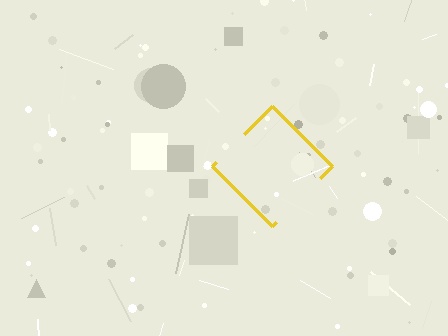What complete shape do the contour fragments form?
The contour fragments form a diamond.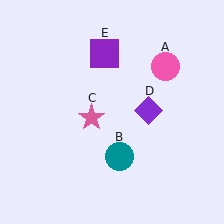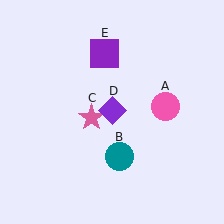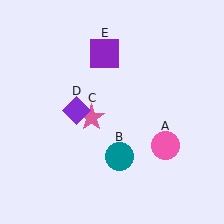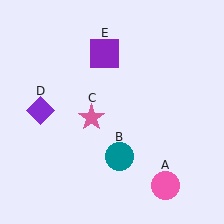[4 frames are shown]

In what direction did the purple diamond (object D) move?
The purple diamond (object D) moved left.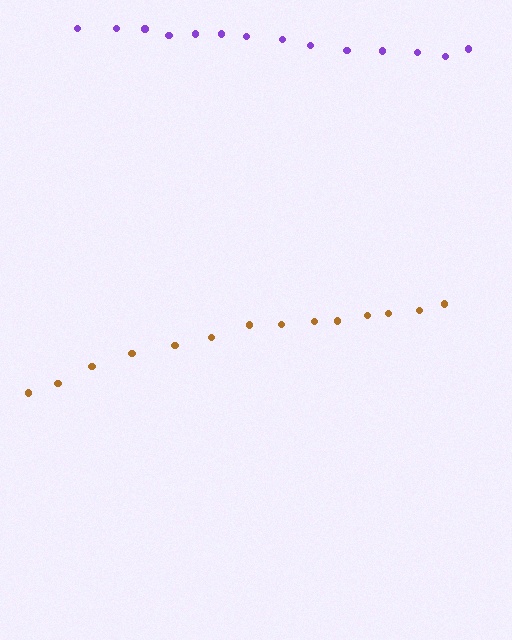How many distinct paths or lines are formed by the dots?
There are 2 distinct paths.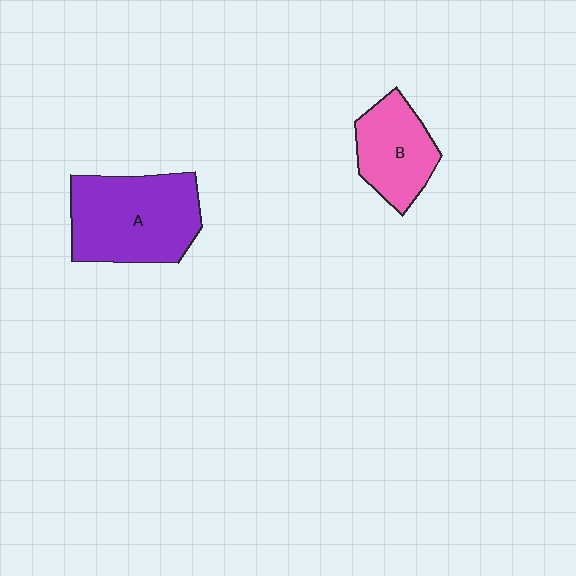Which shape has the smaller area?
Shape B (pink).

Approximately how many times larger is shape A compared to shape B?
Approximately 1.6 times.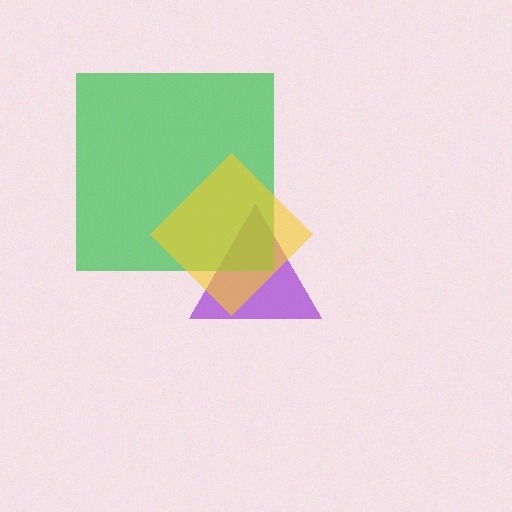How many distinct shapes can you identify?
There are 3 distinct shapes: a purple triangle, a green square, a yellow diamond.